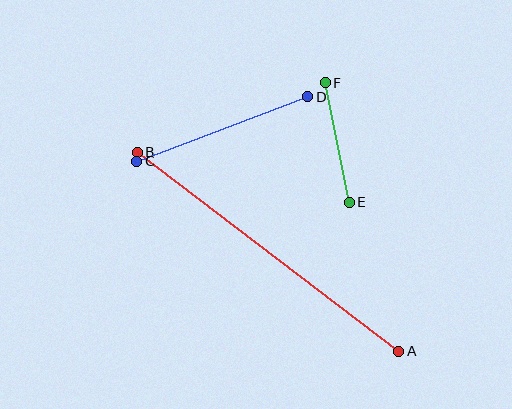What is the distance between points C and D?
The distance is approximately 183 pixels.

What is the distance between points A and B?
The distance is approximately 329 pixels.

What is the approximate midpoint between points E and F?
The midpoint is at approximately (337, 143) pixels.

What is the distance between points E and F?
The distance is approximately 122 pixels.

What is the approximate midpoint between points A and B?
The midpoint is at approximately (268, 252) pixels.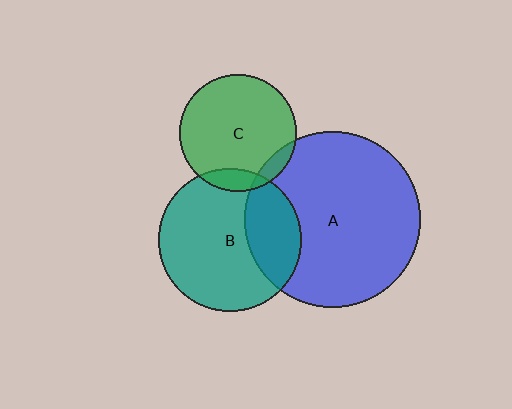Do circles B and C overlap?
Yes.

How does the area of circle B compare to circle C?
Approximately 1.5 times.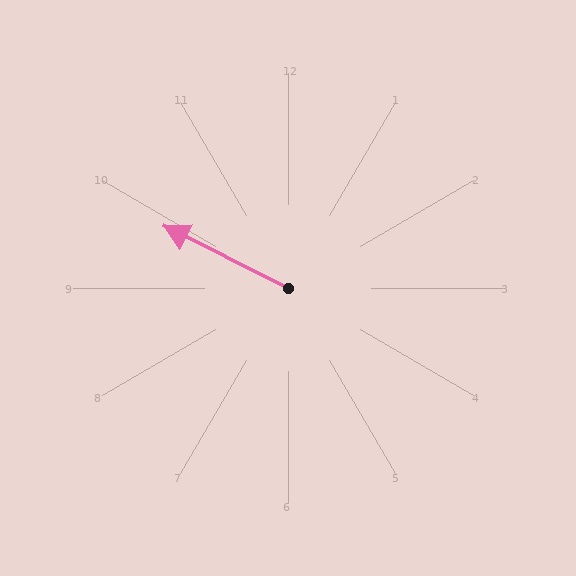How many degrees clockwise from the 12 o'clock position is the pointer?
Approximately 297 degrees.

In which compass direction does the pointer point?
Northwest.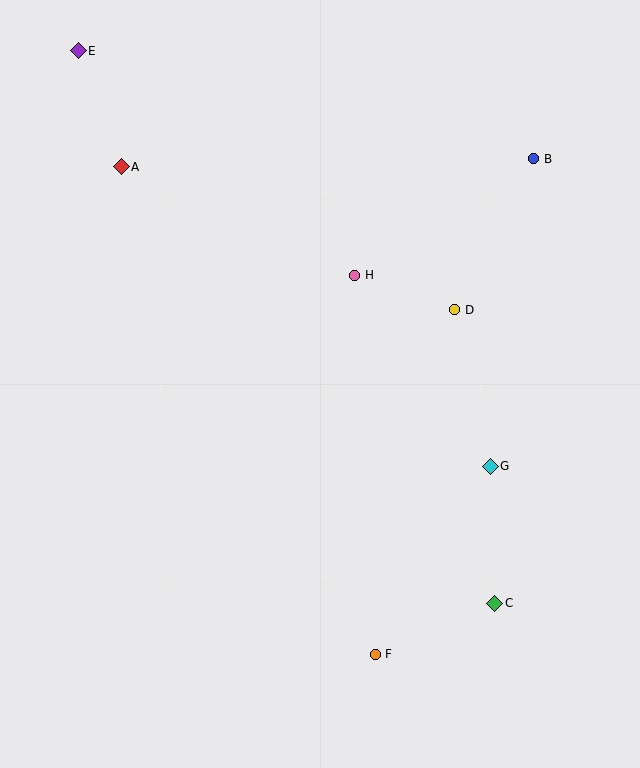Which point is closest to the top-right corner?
Point B is closest to the top-right corner.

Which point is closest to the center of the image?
Point H at (355, 275) is closest to the center.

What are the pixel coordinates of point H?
Point H is at (355, 275).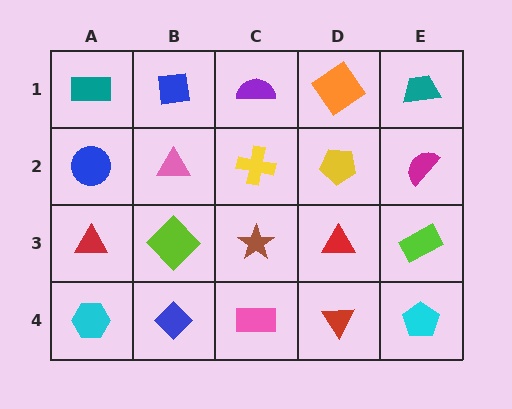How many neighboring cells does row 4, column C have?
3.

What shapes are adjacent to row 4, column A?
A red triangle (row 3, column A), a blue diamond (row 4, column B).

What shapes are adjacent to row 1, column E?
A magenta semicircle (row 2, column E), an orange diamond (row 1, column D).